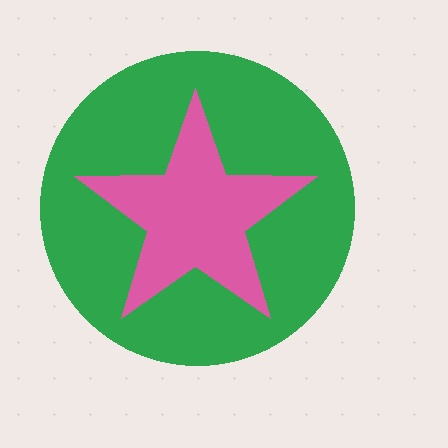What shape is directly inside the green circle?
The pink star.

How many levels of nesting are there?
2.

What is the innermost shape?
The pink star.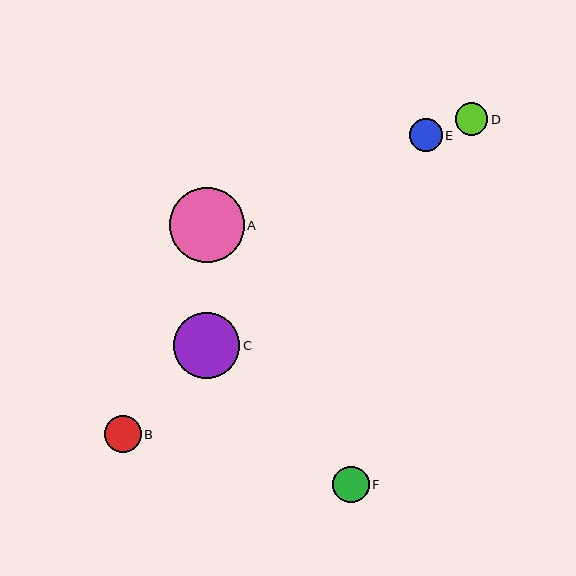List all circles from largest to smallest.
From largest to smallest: A, C, B, F, E, D.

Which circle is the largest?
Circle A is the largest with a size of approximately 74 pixels.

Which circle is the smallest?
Circle D is the smallest with a size of approximately 32 pixels.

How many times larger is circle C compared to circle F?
Circle C is approximately 1.8 times the size of circle F.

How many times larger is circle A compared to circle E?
Circle A is approximately 2.2 times the size of circle E.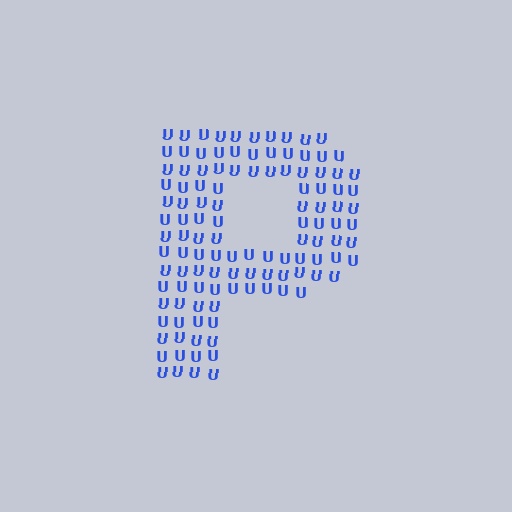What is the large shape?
The large shape is the letter P.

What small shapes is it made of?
It is made of small letter U's.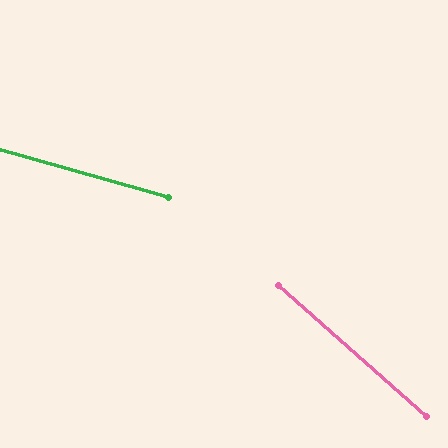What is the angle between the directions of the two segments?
Approximately 26 degrees.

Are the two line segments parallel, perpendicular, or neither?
Neither parallel nor perpendicular — they differ by about 26°.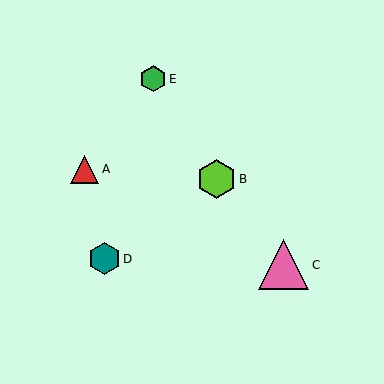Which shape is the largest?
The pink triangle (labeled C) is the largest.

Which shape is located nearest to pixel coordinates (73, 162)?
The red triangle (labeled A) at (85, 169) is nearest to that location.